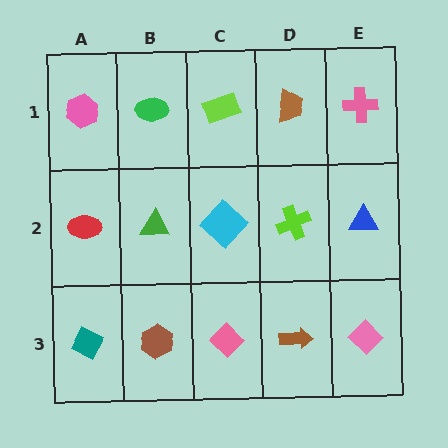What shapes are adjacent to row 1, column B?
A green triangle (row 2, column B), a pink hexagon (row 1, column A), a lime rectangle (row 1, column C).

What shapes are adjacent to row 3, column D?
A lime cross (row 2, column D), a pink diamond (row 3, column C), a pink diamond (row 3, column E).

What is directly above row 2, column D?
A brown trapezoid.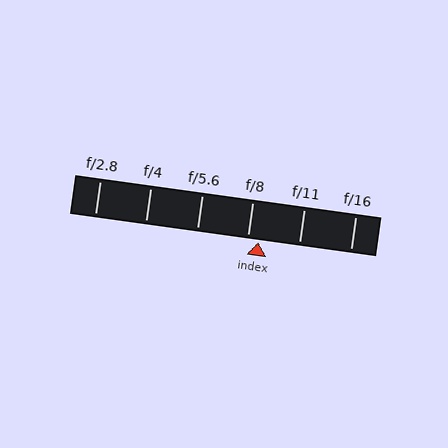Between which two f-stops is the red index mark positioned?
The index mark is between f/8 and f/11.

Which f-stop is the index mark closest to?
The index mark is closest to f/8.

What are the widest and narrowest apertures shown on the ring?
The widest aperture shown is f/2.8 and the narrowest is f/16.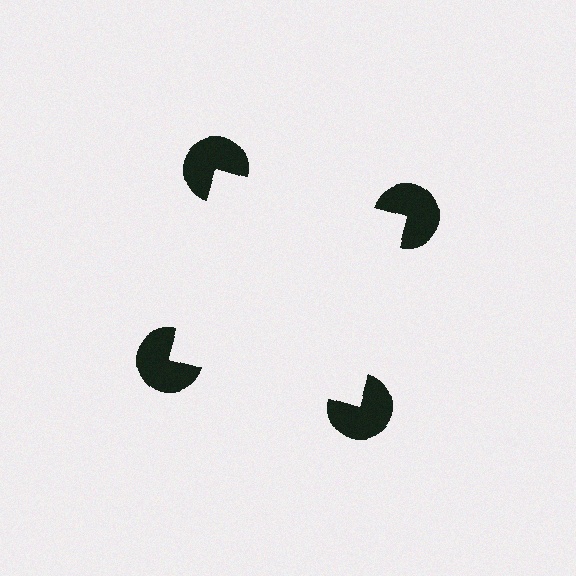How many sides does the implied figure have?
4 sides.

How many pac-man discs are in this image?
There are 4 — one at each vertex of the illusory square.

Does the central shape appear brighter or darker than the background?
It typically appears slightly brighter than the background, even though no actual brightness change is drawn.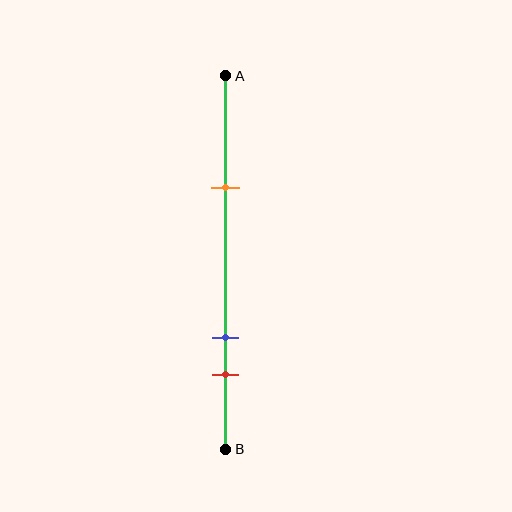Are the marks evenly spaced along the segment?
No, the marks are not evenly spaced.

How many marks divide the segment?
There are 3 marks dividing the segment.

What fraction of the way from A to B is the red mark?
The red mark is approximately 80% (0.8) of the way from A to B.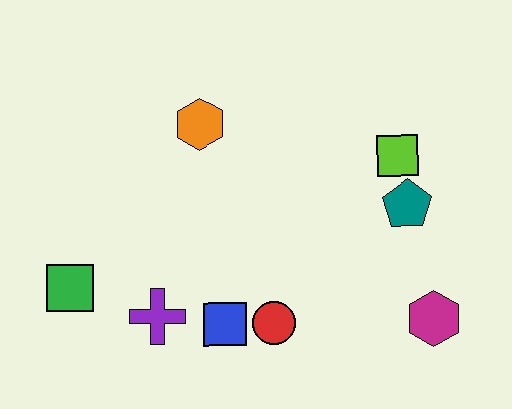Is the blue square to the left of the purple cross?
No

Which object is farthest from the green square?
The magenta hexagon is farthest from the green square.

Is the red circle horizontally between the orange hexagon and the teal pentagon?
Yes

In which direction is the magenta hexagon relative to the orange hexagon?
The magenta hexagon is to the right of the orange hexagon.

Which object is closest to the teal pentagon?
The lime square is closest to the teal pentagon.